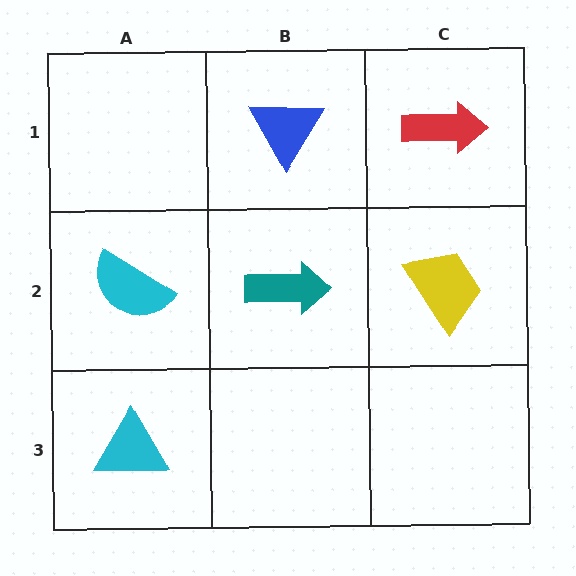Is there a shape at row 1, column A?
No, that cell is empty.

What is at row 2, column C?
A yellow trapezoid.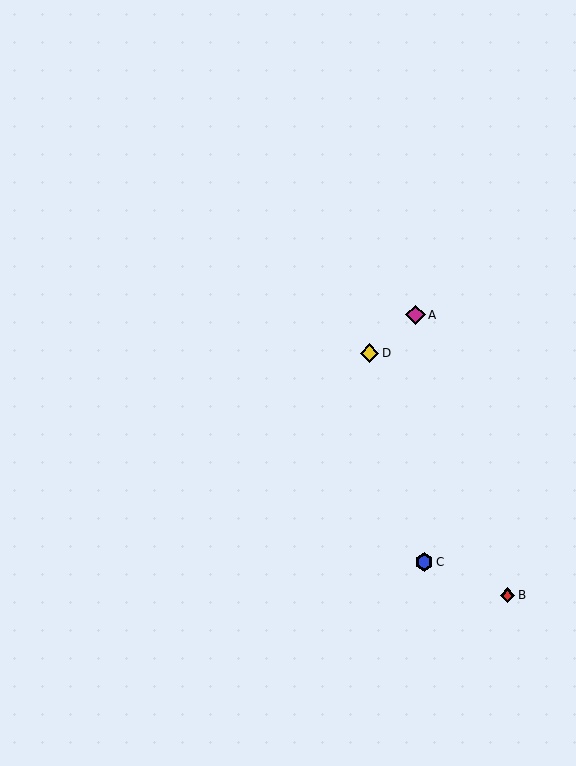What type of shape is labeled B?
Shape B is a red diamond.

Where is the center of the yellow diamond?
The center of the yellow diamond is at (370, 353).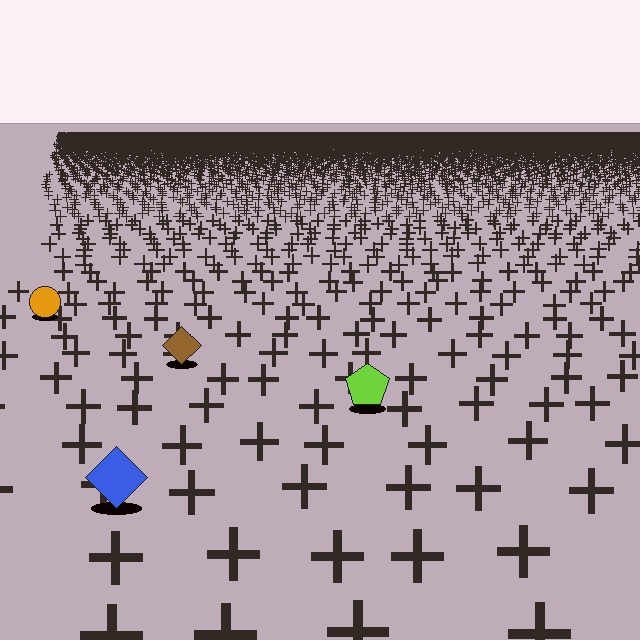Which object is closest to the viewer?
The blue diamond is closest. The texture marks near it are larger and more spread out.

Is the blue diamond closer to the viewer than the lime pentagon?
Yes. The blue diamond is closer — you can tell from the texture gradient: the ground texture is coarser near it.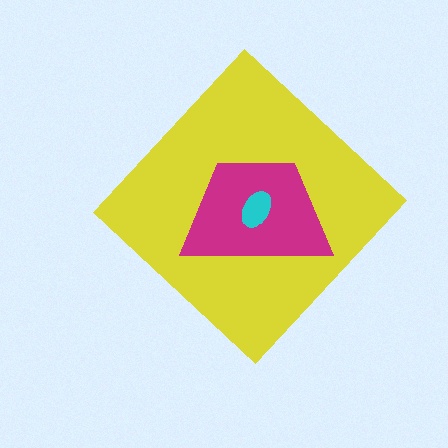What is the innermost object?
The cyan ellipse.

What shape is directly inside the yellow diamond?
The magenta trapezoid.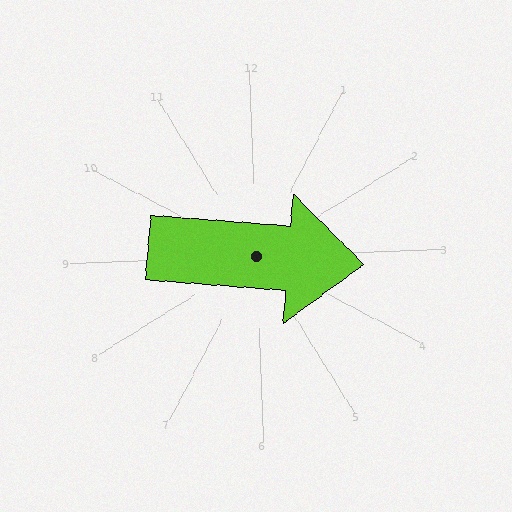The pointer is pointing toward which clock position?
Roughly 3 o'clock.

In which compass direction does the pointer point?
East.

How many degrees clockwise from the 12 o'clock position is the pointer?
Approximately 97 degrees.